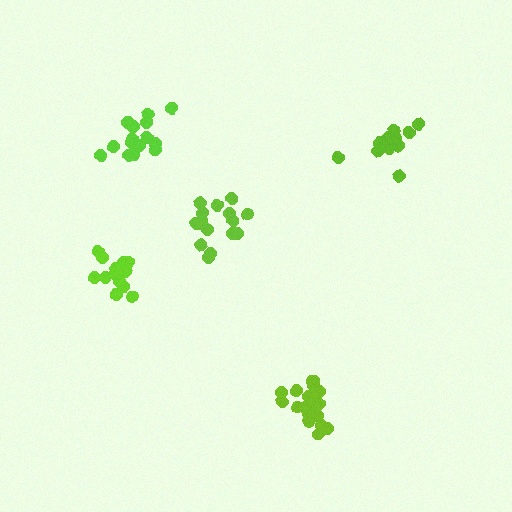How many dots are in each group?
Group 1: 14 dots, Group 2: 20 dots, Group 3: 15 dots, Group 4: 14 dots, Group 5: 16 dots (79 total).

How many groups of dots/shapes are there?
There are 5 groups.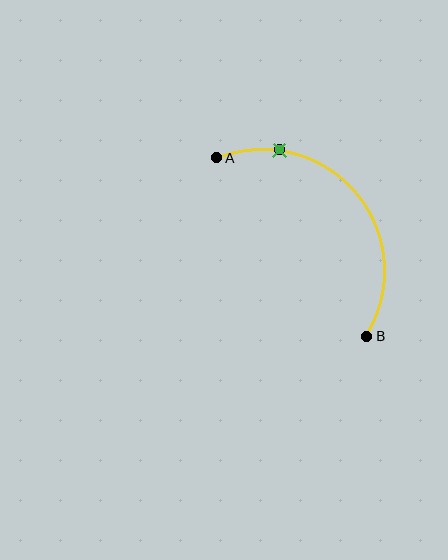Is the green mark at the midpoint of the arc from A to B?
No. The green mark lies on the arc but is closer to endpoint A. The arc midpoint would be at the point on the curve equidistant along the arc from both A and B.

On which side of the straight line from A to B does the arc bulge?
The arc bulges above and to the right of the straight line connecting A and B.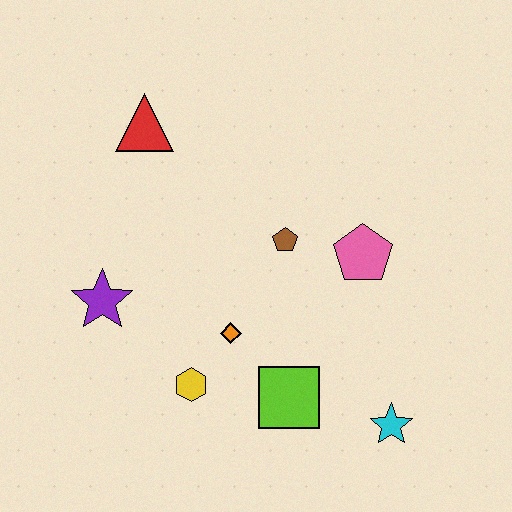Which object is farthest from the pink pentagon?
The purple star is farthest from the pink pentagon.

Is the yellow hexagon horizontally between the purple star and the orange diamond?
Yes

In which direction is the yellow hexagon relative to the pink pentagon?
The yellow hexagon is to the left of the pink pentagon.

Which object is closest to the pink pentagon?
The brown pentagon is closest to the pink pentagon.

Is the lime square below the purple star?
Yes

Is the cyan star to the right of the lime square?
Yes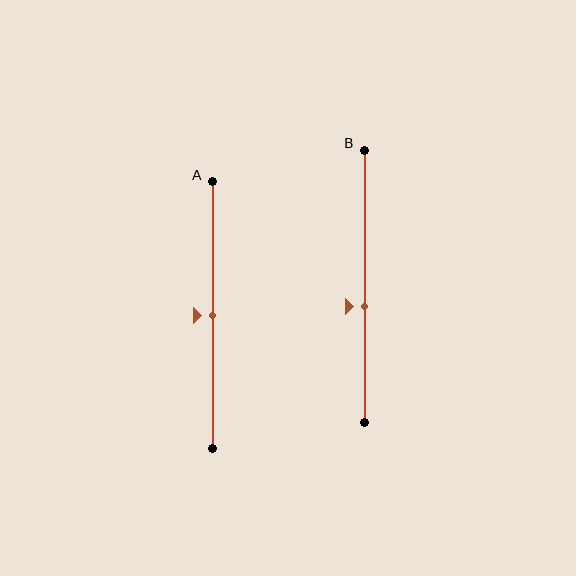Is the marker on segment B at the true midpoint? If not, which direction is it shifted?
No, the marker on segment B is shifted downward by about 7% of the segment length.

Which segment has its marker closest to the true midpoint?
Segment A has its marker closest to the true midpoint.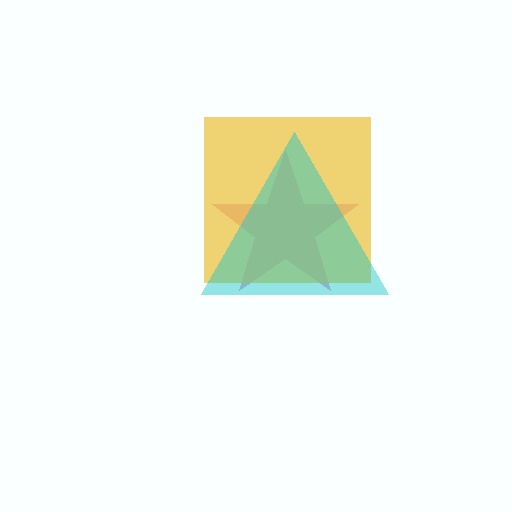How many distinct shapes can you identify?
There are 3 distinct shapes: a magenta star, a yellow square, a cyan triangle.